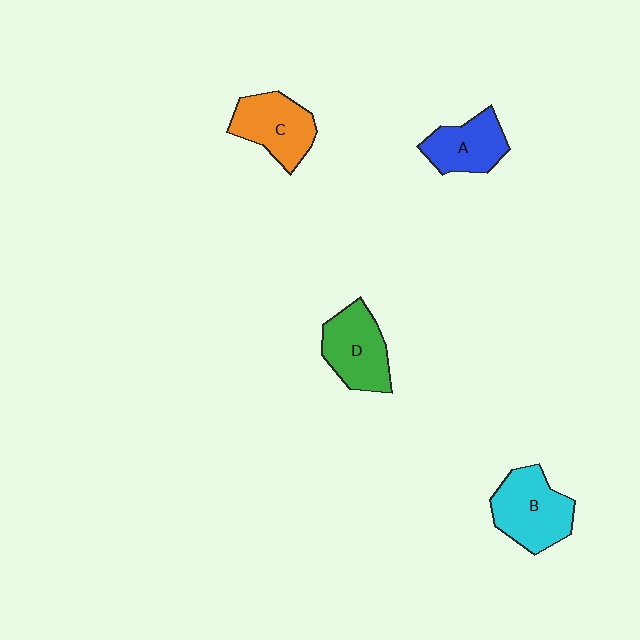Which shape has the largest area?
Shape B (cyan).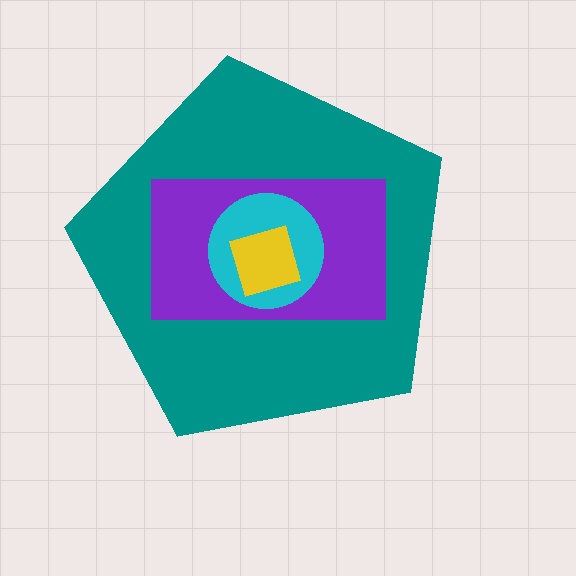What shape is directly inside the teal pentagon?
The purple rectangle.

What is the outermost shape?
The teal pentagon.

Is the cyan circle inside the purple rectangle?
Yes.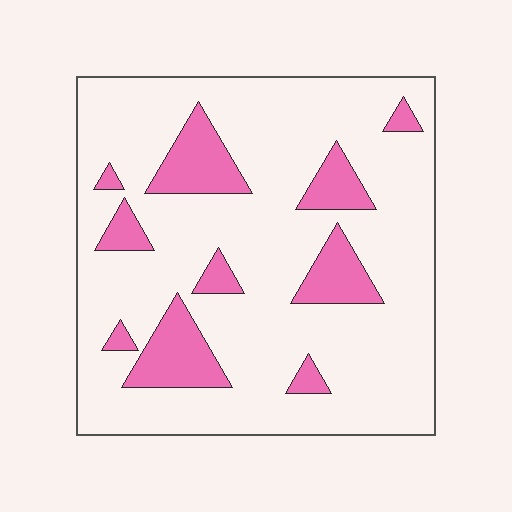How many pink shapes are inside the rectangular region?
10.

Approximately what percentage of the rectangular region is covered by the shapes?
Approximately 20%.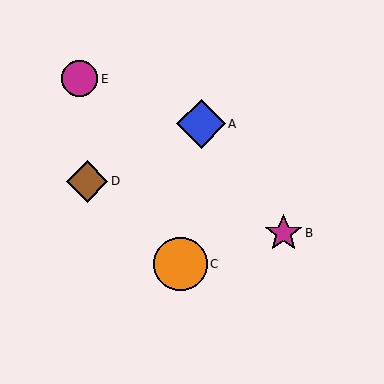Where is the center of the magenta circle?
The center of the magenta circle is at (80, 79).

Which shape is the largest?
The orange circle (labeled C) is the largest.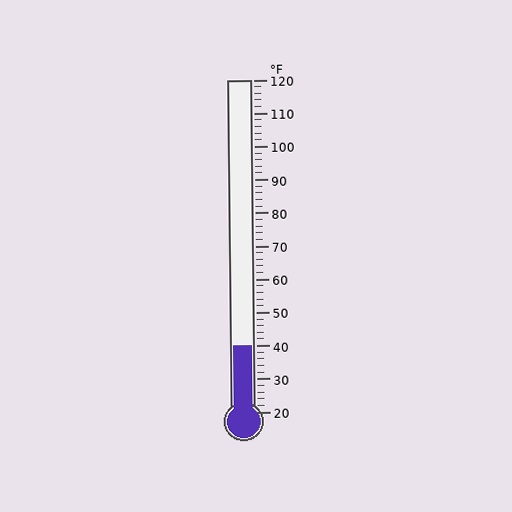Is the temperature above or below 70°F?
The temperature is below 70°F.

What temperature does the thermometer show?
The thermometer shows approximately 40°F.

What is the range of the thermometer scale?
The thermometer scale ranges from 20°F to 120°F.